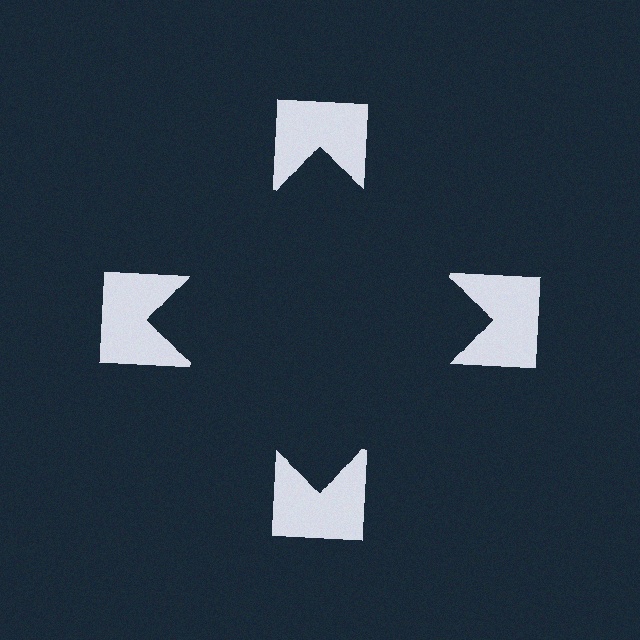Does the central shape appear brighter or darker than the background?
It typically appears slightly darker than the background, even though no actual brightness change is drawn.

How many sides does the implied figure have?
4 sides.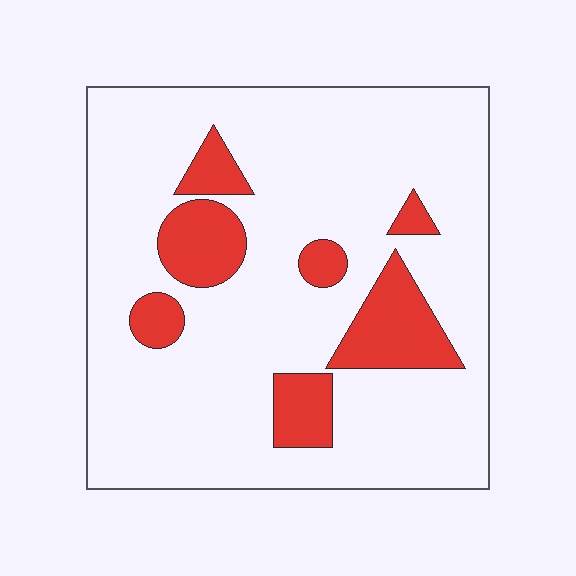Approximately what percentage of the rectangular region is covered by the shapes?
Approximately 15%.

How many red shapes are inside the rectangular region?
7.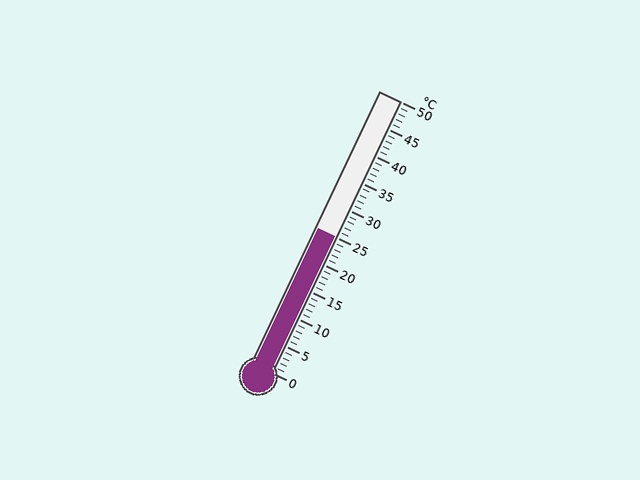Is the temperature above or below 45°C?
The temperature is below 45°C.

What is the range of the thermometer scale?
The thermometer scale ranges from 0°C to 50°C.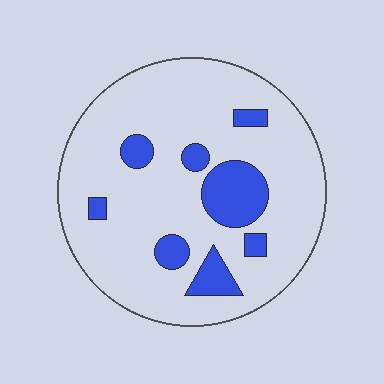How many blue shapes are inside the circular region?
8.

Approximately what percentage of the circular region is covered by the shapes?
Approximately 15%.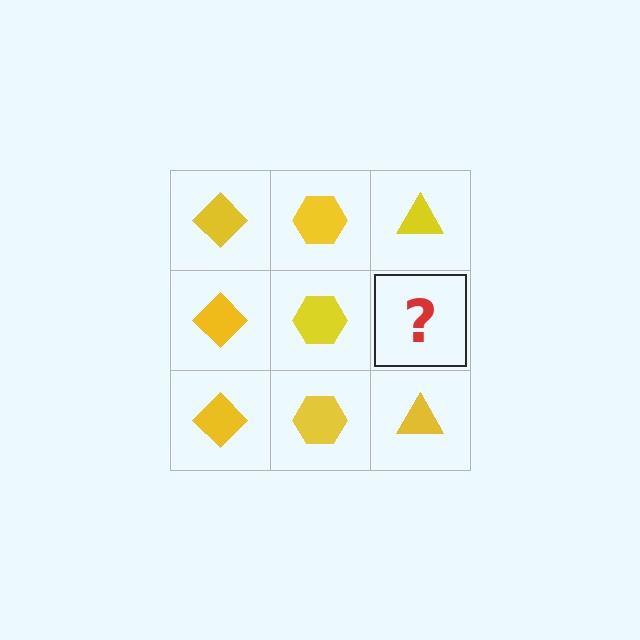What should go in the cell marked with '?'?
The missing cell should contain a yellow triangle.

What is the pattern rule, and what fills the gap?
The rule is that each column has a consistent shape. The gap should be filled with a yellow triangle.